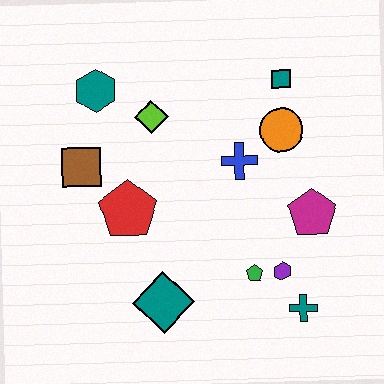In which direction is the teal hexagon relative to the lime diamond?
The teal hexagon is to the left of the lime diamond.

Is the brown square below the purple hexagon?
No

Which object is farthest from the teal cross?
The teal hexagon is farthest from the teal cross.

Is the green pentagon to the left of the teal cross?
Yes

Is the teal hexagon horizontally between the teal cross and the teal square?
No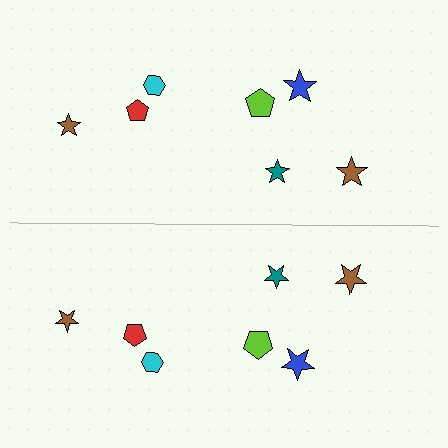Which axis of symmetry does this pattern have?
The pattern has a horizontal axis of symmetry running through the center of the image.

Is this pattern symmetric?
Yes, this pattern has bilateral (reflection) symmetry.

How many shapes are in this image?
There are 14 shapes in this image.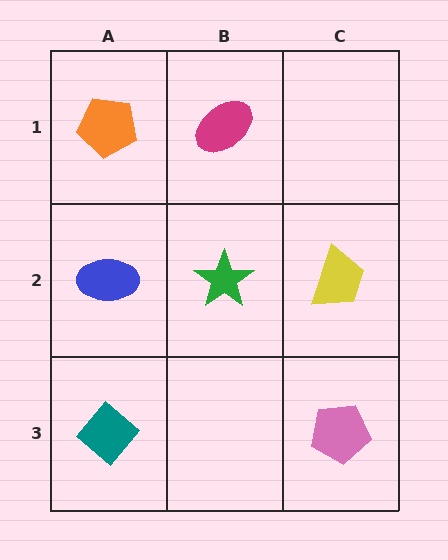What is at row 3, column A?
A teal diamond.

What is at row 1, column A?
An orange pentagon.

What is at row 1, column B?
A magenta ellipse.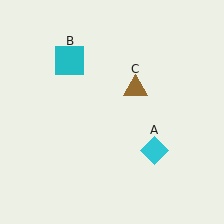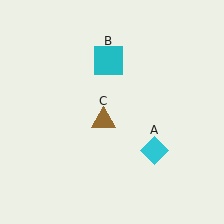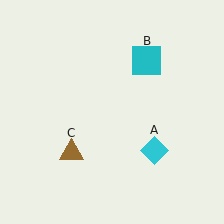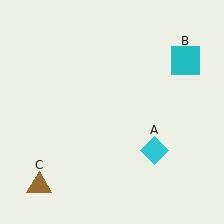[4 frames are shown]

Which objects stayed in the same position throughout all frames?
Cyan diamond (object A) remained stationary.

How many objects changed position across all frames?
2 objects changed position: cyan square (object B), brown triangle (object C).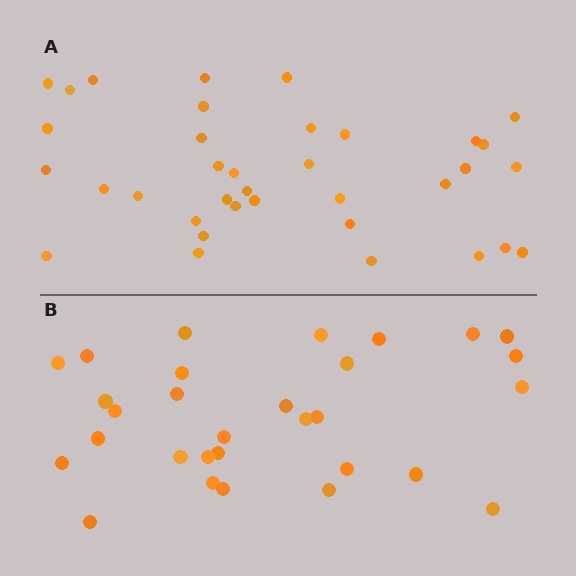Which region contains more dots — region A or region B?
Region A (the top region) has more dots.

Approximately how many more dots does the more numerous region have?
Region A has about 6 more dots than region B.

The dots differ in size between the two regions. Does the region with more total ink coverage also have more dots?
No. Region B has more total ink coverage because its dots are larger, but region A actually contains more individual dots. Total area can be misleading — the number of items is what matters here.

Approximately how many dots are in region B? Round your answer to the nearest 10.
About 30 dots.